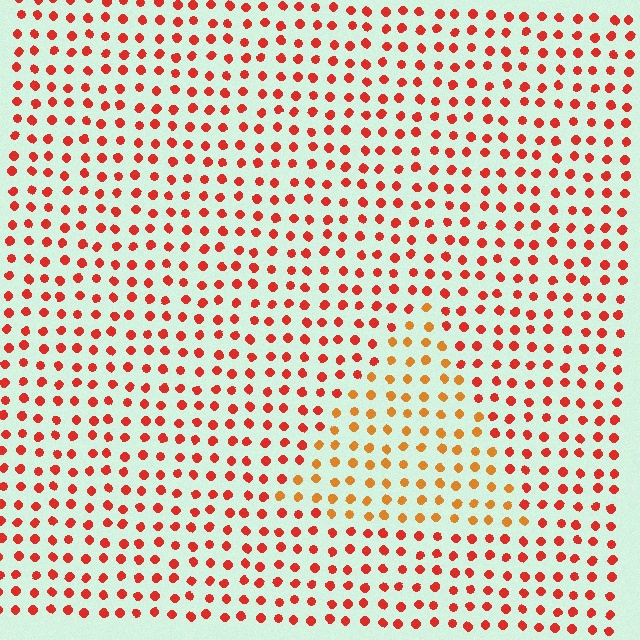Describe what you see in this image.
The image is filled with small red elements in a uniform arrangement. A triangle-shaped region is visible where the elements are tinted to a slightly different hue, forming a subtle color boundary.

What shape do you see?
I see a triangle.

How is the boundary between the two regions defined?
The boundary is defined purely by a slight shift in hue (about 30 degrees). Spacing, size, and orientation are identical on both sides.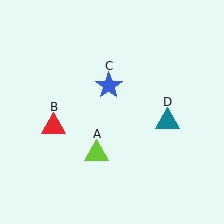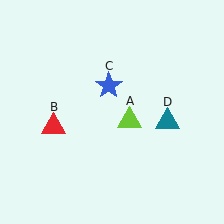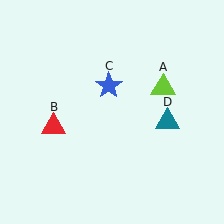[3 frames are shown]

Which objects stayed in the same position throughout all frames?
Red triangle (object B) and blue star (object C) and teal triangle (object D) remained stationary.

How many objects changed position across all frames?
1 object changed position: lime triangle (object A).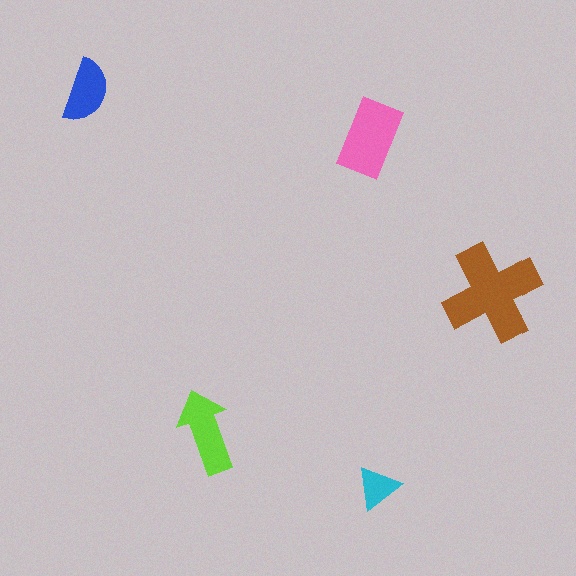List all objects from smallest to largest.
The cyan triangle, the blue semicircle, the lime arrow, the pink rectangle, the brown cross.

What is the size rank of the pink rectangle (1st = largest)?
2nd.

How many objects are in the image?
There are 5 objects in the image.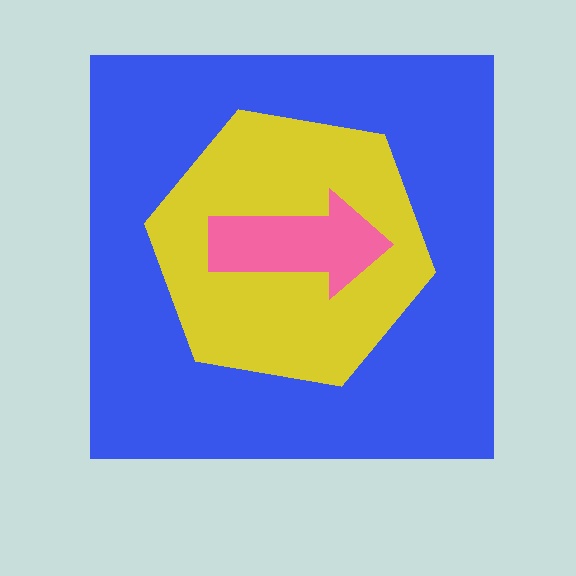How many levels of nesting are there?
3.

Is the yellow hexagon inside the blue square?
Yes.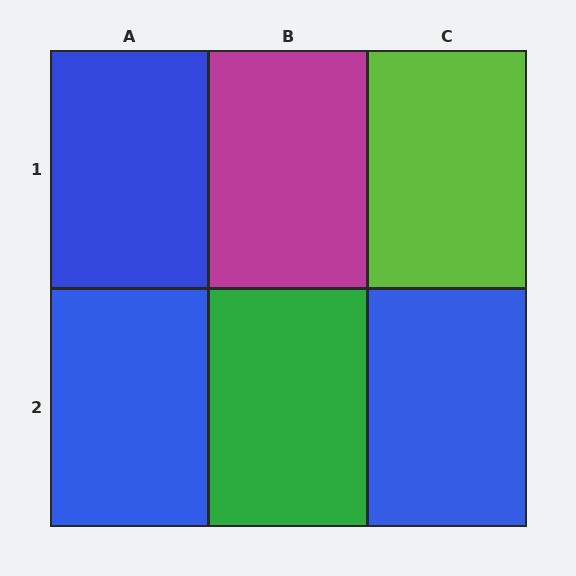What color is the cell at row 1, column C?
Lime.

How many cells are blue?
3 cells are blue.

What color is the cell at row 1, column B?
Magenta.